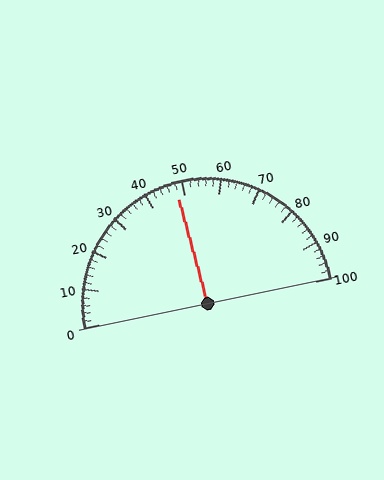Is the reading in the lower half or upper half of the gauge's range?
The reading is in the lower half of the range (0 to 100).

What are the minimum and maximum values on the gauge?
The gauge ranges from 0 to 100.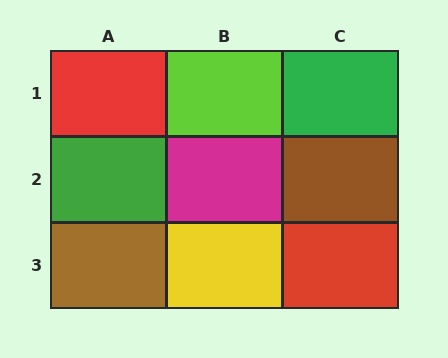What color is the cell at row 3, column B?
Yellow.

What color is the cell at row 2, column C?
Brown.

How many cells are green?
2 cells are green.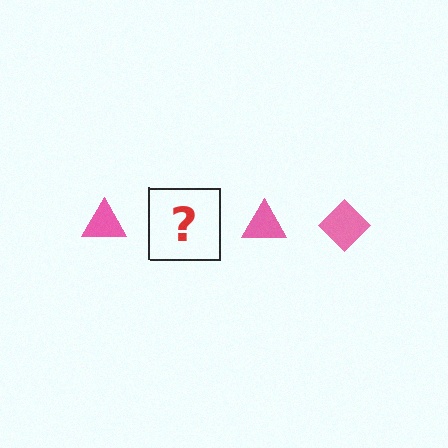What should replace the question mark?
The question mark should be replaced with a pink diamond.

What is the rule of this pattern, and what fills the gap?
The rule is that the pattern cycles through triangle, diamond shapes in pink. The gap should be filled with a pink diamond.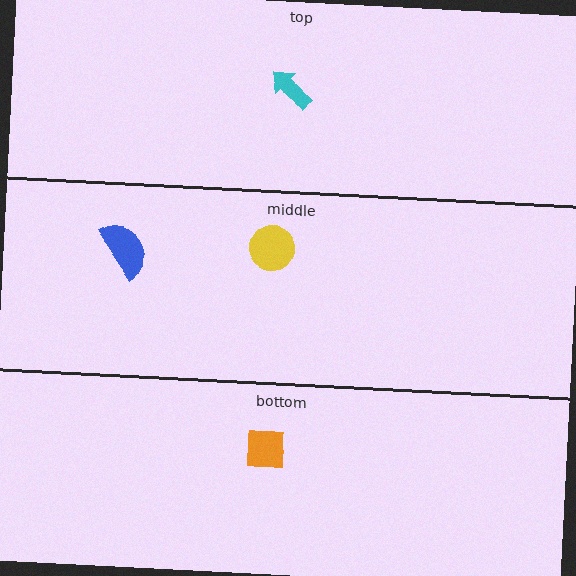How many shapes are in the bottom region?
1.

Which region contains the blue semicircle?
The middle region.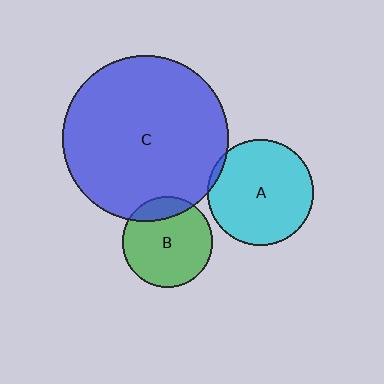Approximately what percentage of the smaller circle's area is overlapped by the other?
Approximately 15%.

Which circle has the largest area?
Circle C (blue).